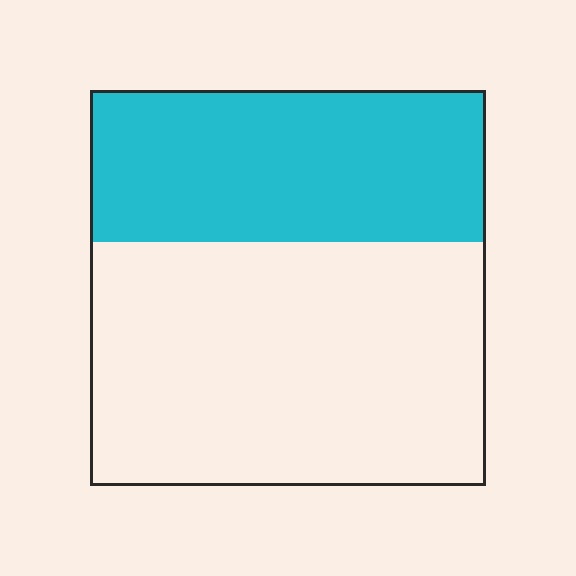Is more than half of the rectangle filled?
No.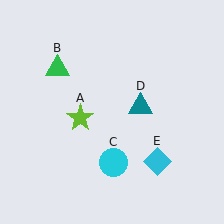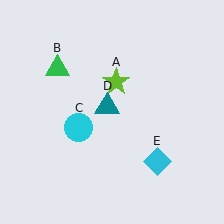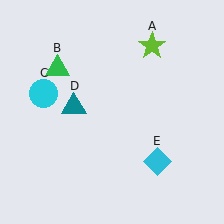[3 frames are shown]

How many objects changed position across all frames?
3 objects changed position: lime star (object A), cyan circle (object C), teal triangle (object D).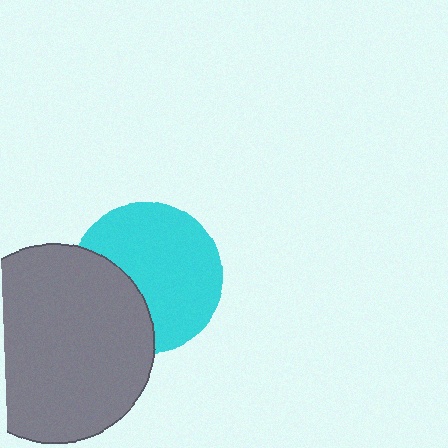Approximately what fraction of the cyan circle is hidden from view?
Roughly 32% of the cyan circle is hidden behind the gray circle.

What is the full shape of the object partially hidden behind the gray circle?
The partially hidden object is a cyan circle.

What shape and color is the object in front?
The object in front is a gray circle.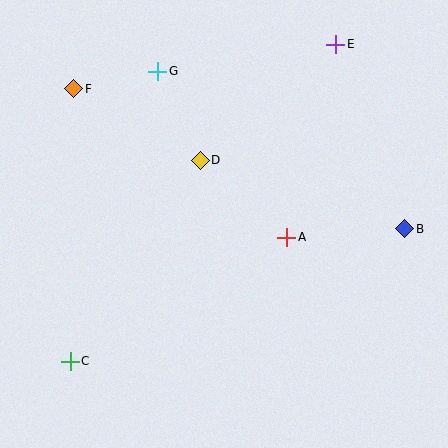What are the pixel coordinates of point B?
Point B is at (405, 229).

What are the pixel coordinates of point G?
Point G is at (158, 71).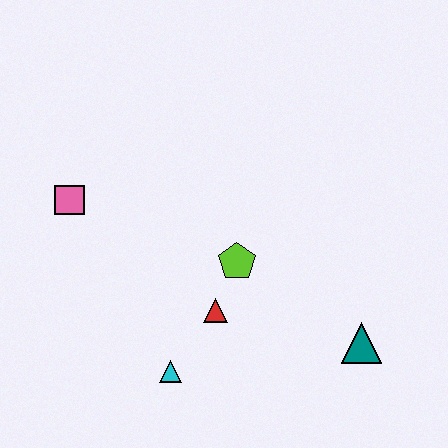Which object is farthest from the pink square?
The teal triangle is farthest from the pink square.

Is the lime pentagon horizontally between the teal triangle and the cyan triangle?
Yes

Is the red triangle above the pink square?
No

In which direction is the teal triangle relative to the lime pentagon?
The teal triangle is to the right of the lime pentagon.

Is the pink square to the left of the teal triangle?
Yes